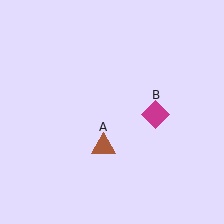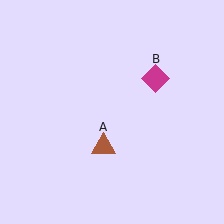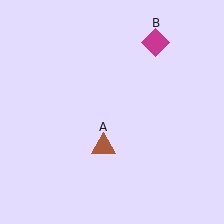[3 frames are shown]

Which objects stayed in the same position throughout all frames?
Brown triangle (object A) remained stationary.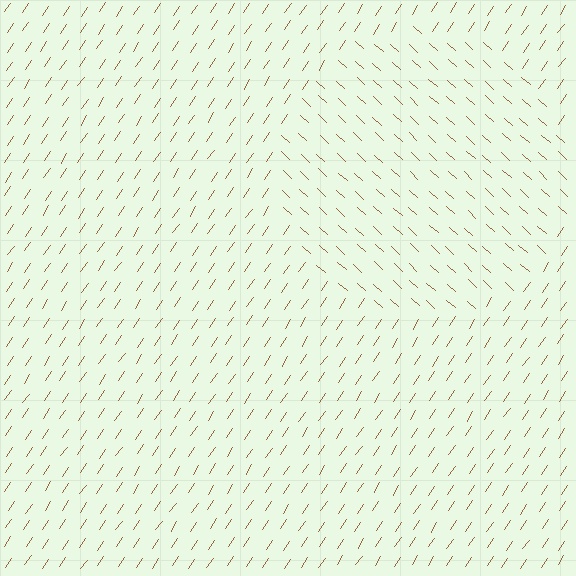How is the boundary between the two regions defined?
The boundary is defined purely by a change in line orientation (approximately 81 degrees difference). All lines are the same color and thickness.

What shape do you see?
I see a circle.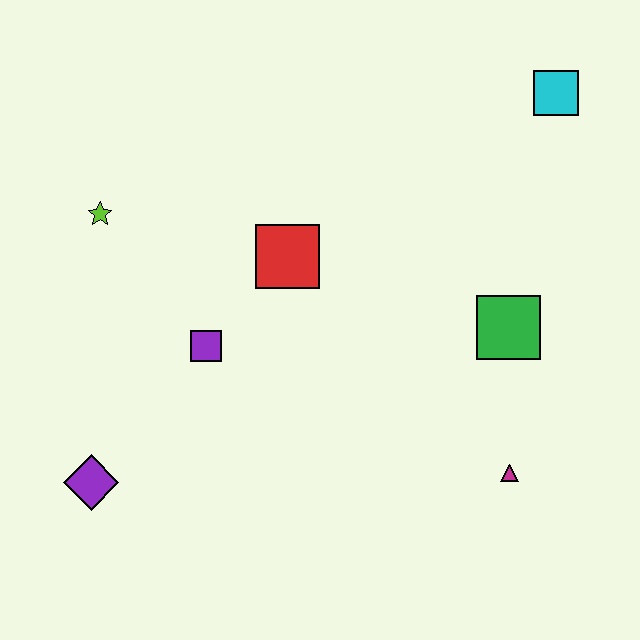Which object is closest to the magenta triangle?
The green square is closest to the magenta triangle.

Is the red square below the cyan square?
Yes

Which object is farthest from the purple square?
The cyan square is farthest from the purple square.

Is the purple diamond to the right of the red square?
No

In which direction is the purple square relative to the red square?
The purple square is below the red square.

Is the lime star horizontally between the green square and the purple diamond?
Yes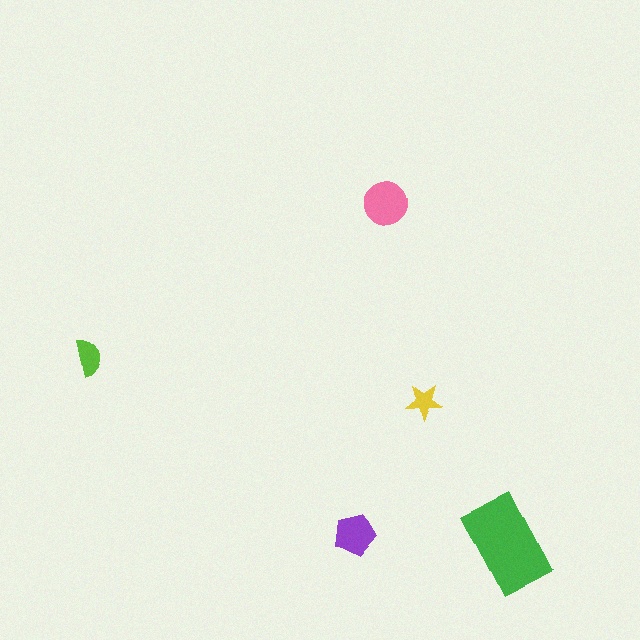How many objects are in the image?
There are 5 objects in the image.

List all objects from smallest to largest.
The yellow star, the lime semicircle, the purple pentagon, the pink circle, the green rectangle.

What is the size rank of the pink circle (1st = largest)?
2nd.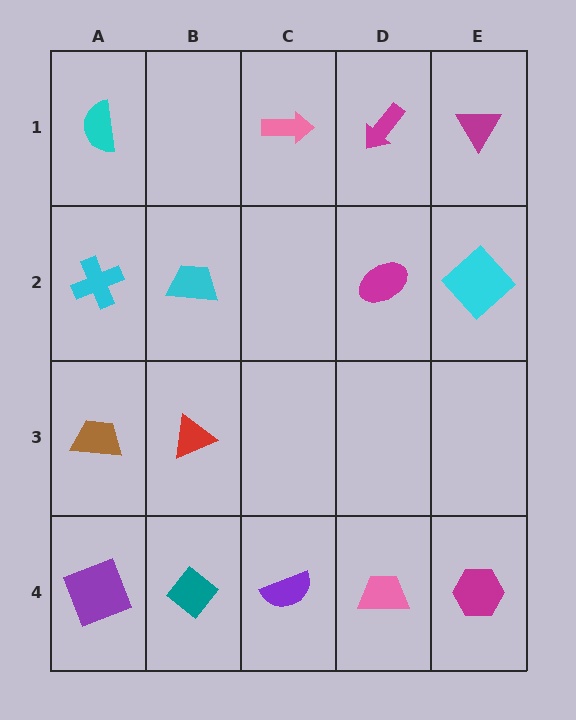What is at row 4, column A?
A purple square.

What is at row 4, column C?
A purple semicircle.